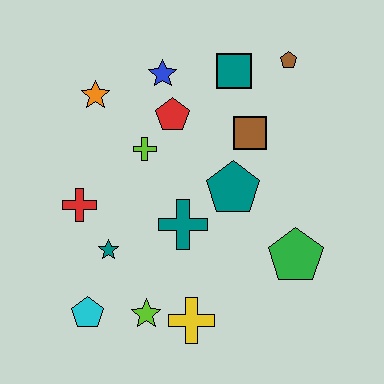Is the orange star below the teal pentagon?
No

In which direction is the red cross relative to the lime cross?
The red cross is to the left of the lime cross.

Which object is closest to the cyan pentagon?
The lime star is closest to the cyan pentagon.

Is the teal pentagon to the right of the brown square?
No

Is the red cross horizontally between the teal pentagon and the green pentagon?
No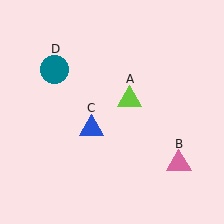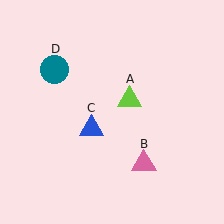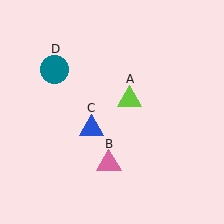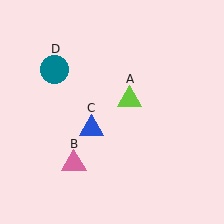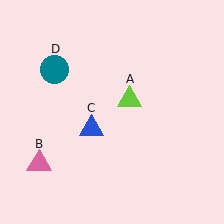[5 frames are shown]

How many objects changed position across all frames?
1 object changed position: pink triangle (object B).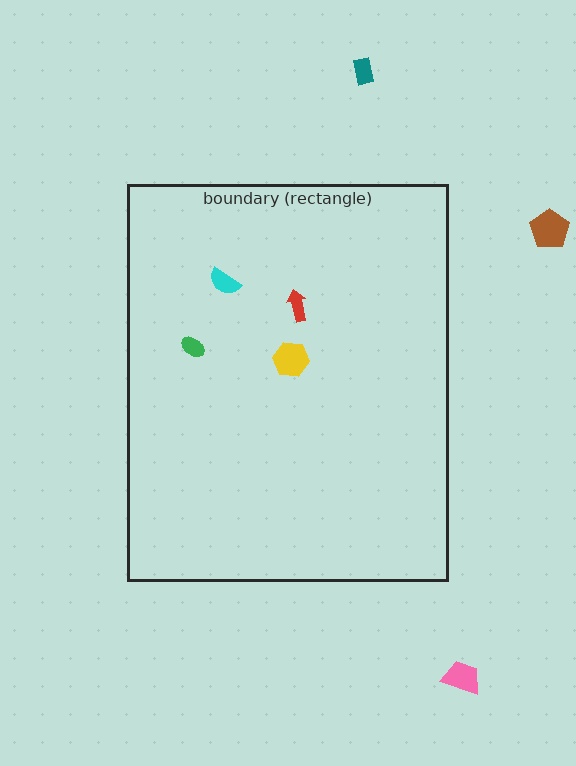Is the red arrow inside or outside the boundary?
Inside.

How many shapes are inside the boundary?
4 inside, 3 outside.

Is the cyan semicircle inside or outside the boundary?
Inside.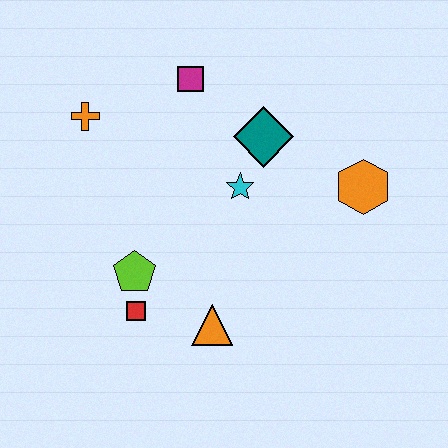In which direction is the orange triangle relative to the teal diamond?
The orange triangle is below the teal diamond.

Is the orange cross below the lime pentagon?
No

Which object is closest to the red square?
The lime pentagon is closest to the red square.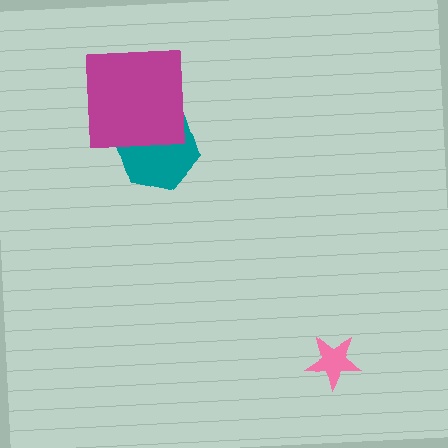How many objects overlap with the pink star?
0 objects overlap with the pink star.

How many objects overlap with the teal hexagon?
1 object overlaps with the teal hexagon.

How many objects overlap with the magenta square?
1 object overlaps with the magenta square.